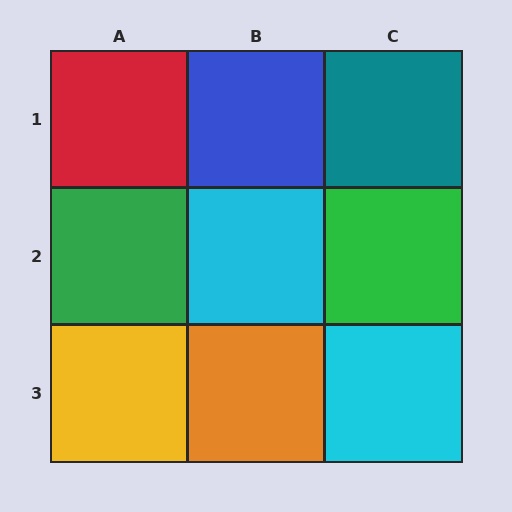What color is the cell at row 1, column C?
Teal.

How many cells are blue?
1 cell is blue.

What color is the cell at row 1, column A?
Red.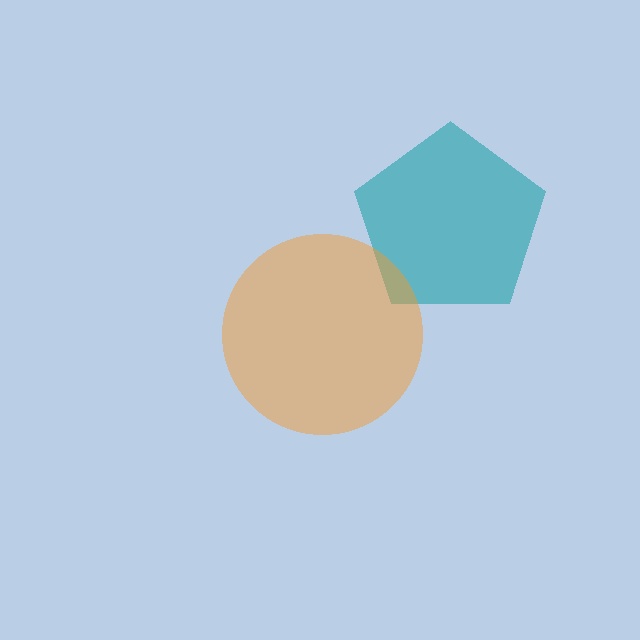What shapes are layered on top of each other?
The layered shapes are: a teal pentagon, an orange circle.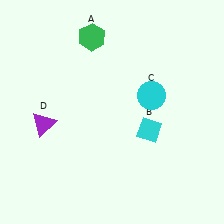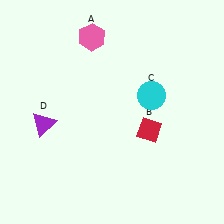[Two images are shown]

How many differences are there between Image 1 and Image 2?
There are 2 differences between the two images.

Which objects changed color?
A changed from green to pink. B changed from cyan to red.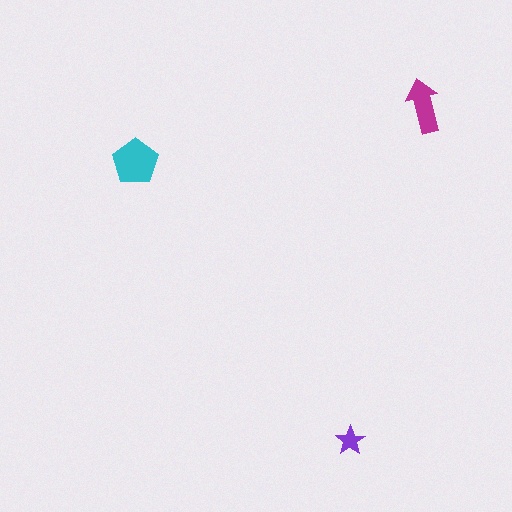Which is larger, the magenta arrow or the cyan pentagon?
The cyan pentagon.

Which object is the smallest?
The purple star.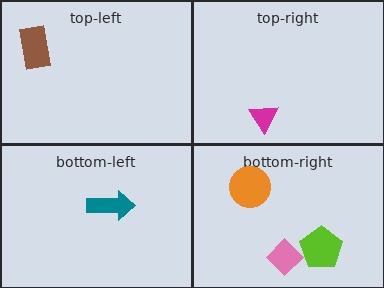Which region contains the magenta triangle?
The top-right region.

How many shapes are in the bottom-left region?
1.